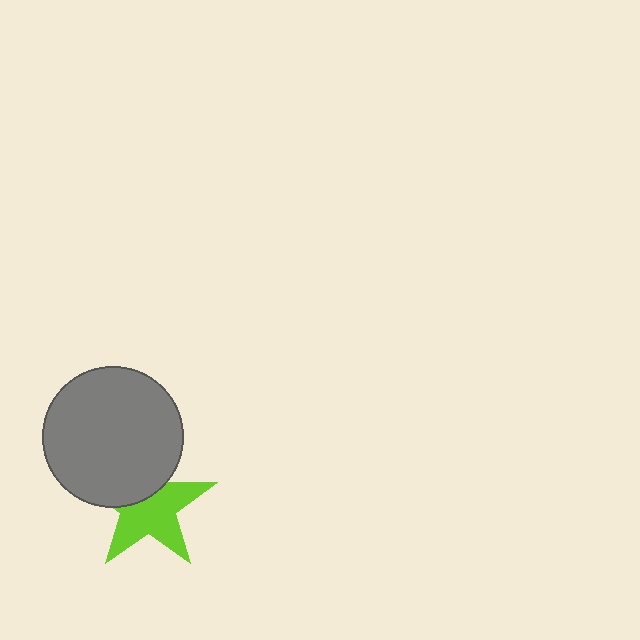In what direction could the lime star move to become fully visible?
The lime star could move down. That would shift it out from behind the gray circle entirely.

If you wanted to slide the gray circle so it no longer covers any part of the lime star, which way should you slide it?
Slide it up — that is the most direct way to separate the two shapes.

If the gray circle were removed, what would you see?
You would see the complete lime star.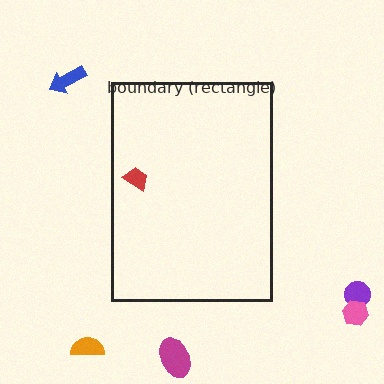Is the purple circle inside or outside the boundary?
Outside.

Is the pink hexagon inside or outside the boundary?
Outside.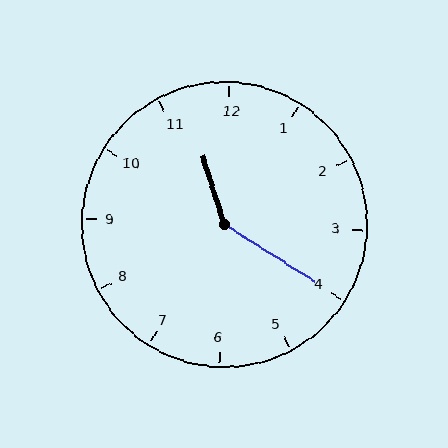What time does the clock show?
11:20.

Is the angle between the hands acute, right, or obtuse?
It is obtuse.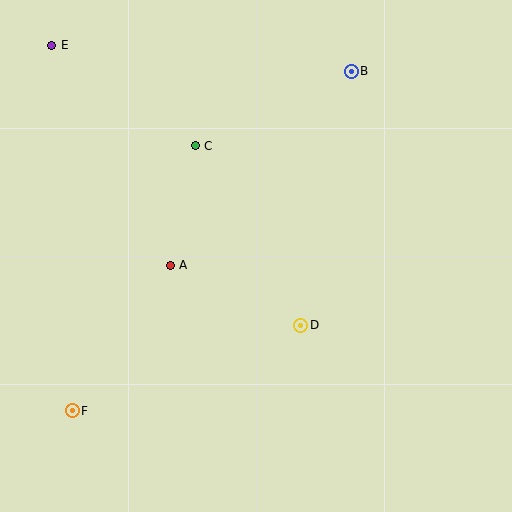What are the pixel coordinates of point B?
Point B is at (351, 71).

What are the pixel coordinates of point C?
Point C is at (195, 146).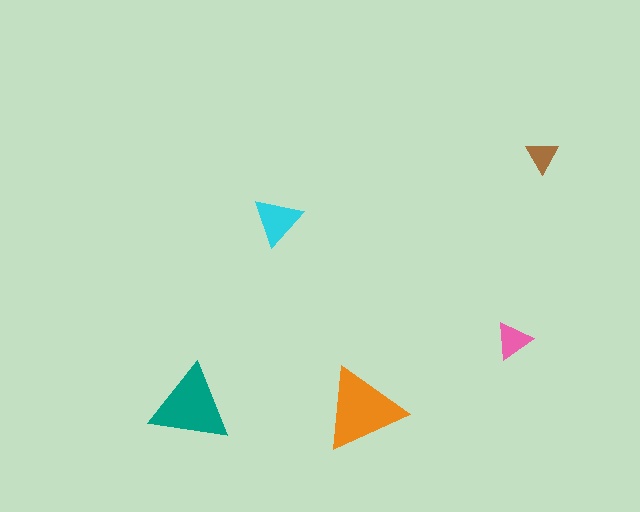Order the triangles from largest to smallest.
the orange one, the teal one, the cyan one, the pink one, the brown one.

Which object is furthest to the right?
The brown triangle is rightmost.